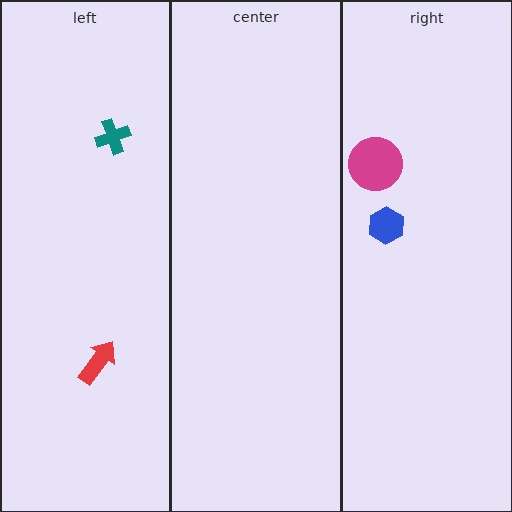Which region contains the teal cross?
The left region.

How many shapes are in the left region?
2.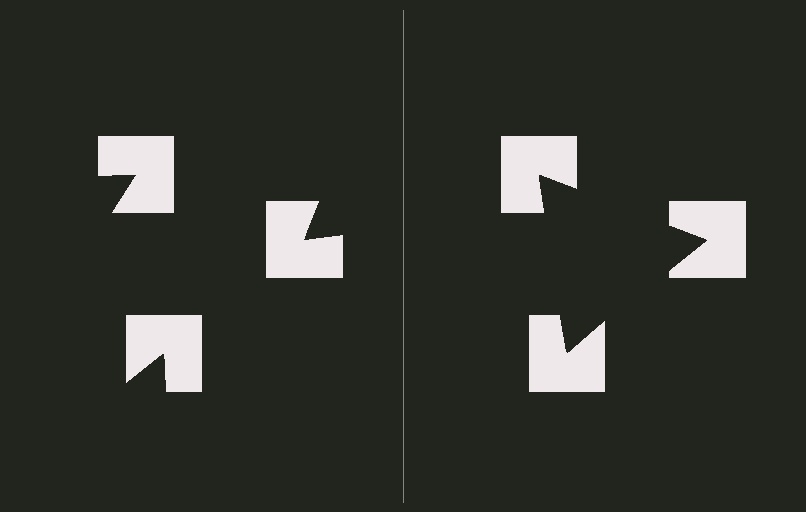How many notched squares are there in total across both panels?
6 — 3 on each side.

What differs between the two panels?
The notched squares are positioned identically on both sides; only the wedge orientations differ. On the right they align to a triangle; on the left they are misaligned.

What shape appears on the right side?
An illusory triangle.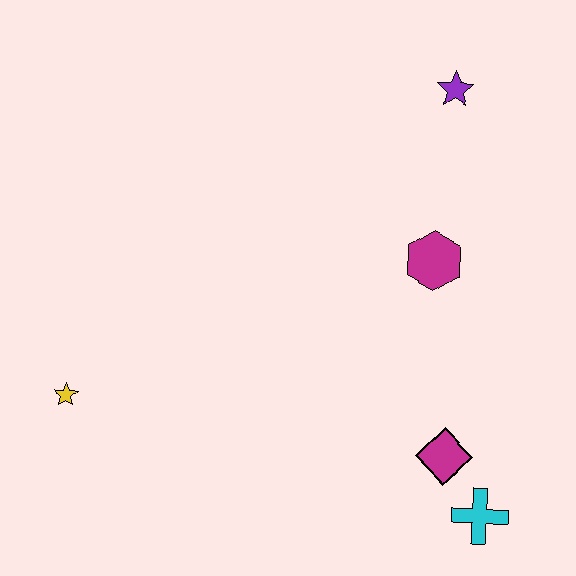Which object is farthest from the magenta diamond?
The yellow star is farthest from the magenta diamond.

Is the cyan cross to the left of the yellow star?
No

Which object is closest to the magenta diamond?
The cyan cross is closest to the magenta diamond.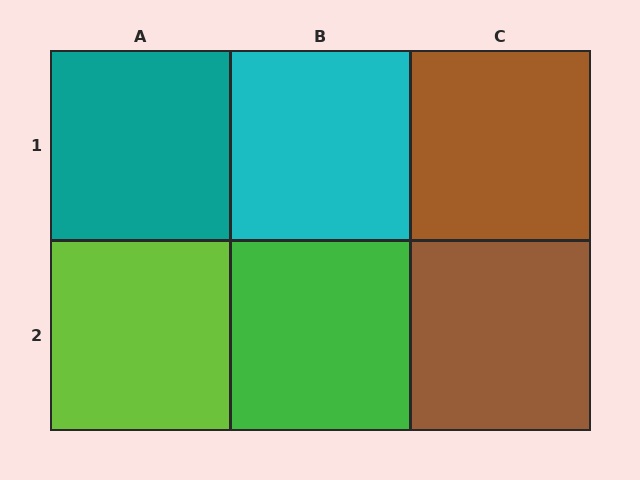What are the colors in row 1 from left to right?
Teal, cyan, brown.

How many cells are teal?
1 cell is teal.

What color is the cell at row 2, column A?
Lime.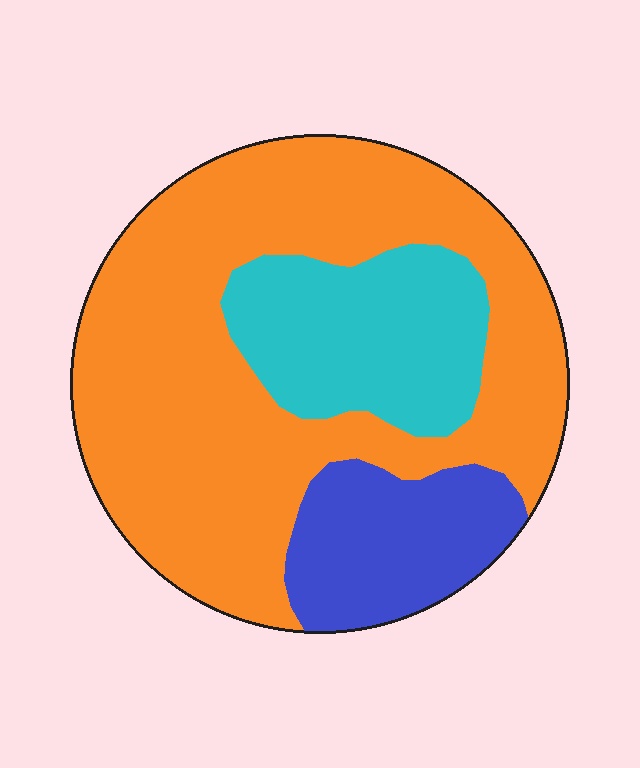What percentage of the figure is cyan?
Cyan covers roughly 20% of the figure.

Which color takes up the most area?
Orange, at roughly 65%.